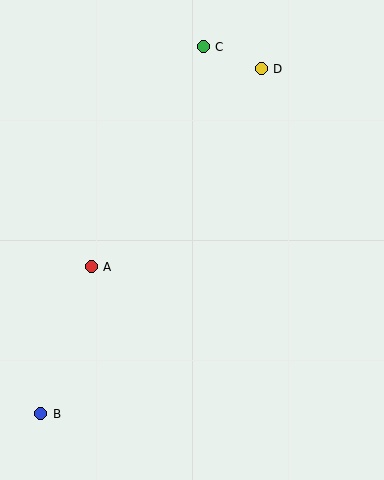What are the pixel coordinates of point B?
Point B is at (41, 414).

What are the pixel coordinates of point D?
Point D is at (261, 69).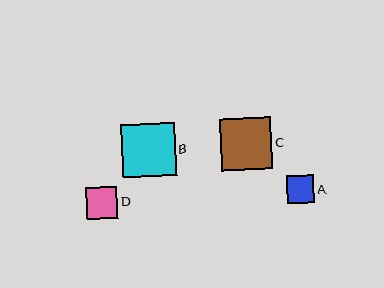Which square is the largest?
Square B is the largest with a size of approximately 54 pixels.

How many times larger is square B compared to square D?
Square B is approximately 1.7 times the size of square D.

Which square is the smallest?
Square A is the smallest with a size of approximately 27 pixels.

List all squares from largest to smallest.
From largest to smallest: B, C, D, A.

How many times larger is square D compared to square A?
Square D is approximately 1.2 times the size of square A.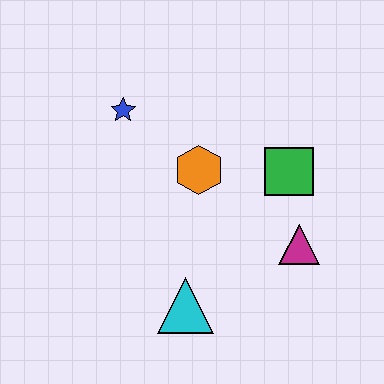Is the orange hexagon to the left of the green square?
Yes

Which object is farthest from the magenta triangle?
The blue star is farthest from the magenta triangle.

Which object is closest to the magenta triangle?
The green square is closest to the magenta triangle.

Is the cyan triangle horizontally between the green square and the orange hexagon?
No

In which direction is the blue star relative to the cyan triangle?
The blue star is above the cyan triangle.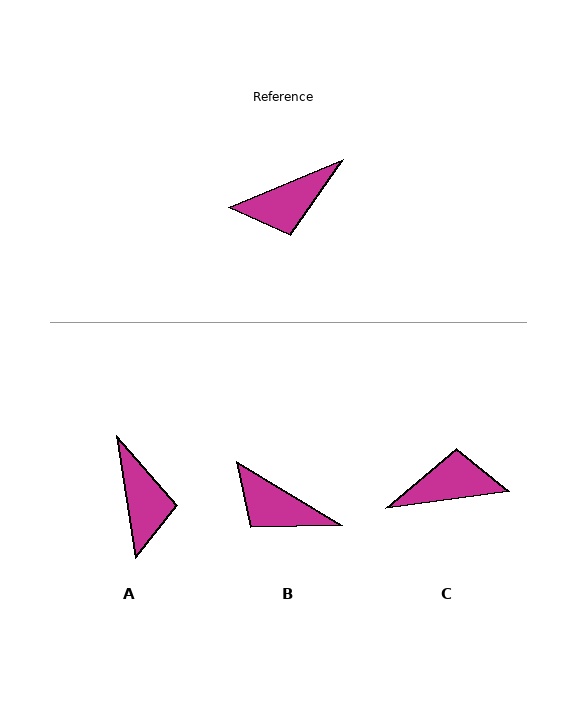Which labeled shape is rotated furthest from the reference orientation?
C, about 165 degrees away.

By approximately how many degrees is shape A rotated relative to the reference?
Approximately 76 degrees counter-clockwise.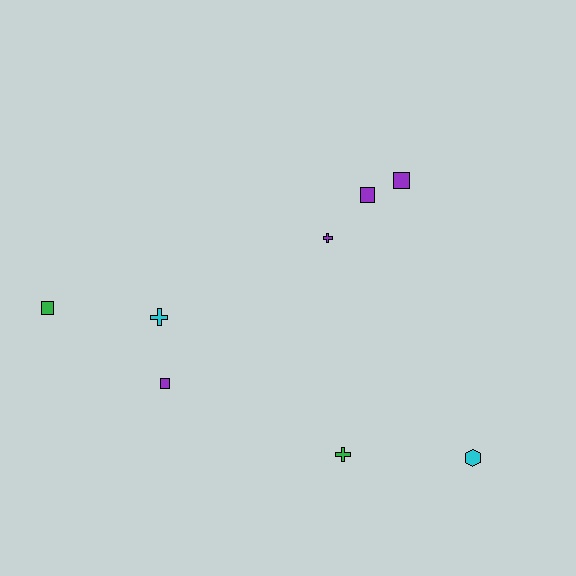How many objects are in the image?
There are 8 objects.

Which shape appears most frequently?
Square, with 4 objects.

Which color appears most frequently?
Purple, with 4 objects.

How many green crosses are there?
There is 1 green cross.